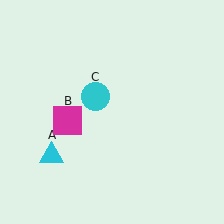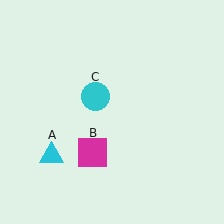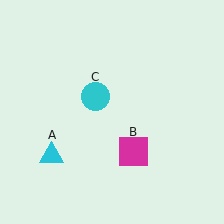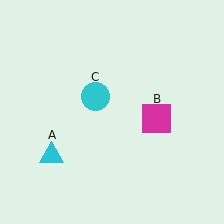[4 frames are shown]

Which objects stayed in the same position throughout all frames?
Cyan triangle (object A) and cyan circle (object C) remained stationary.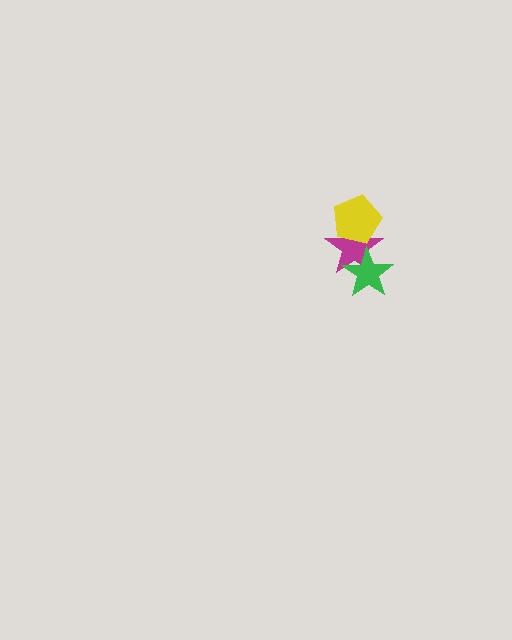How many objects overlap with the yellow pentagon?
1 object overlaps with the yellow pentagon.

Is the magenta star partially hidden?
Yes, it is partially covered by another shape.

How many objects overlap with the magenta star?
2 objects overlap with the magenta star.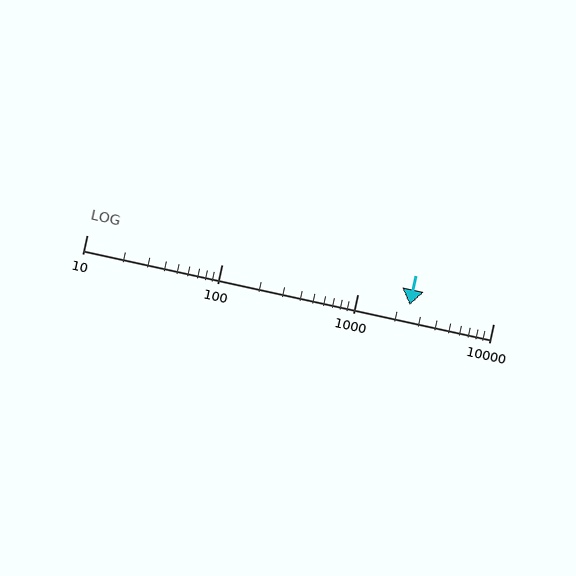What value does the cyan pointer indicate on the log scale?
The pointer indicates approximately 2400.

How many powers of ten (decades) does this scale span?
The scale spans 3 decades, from 10 to 10000.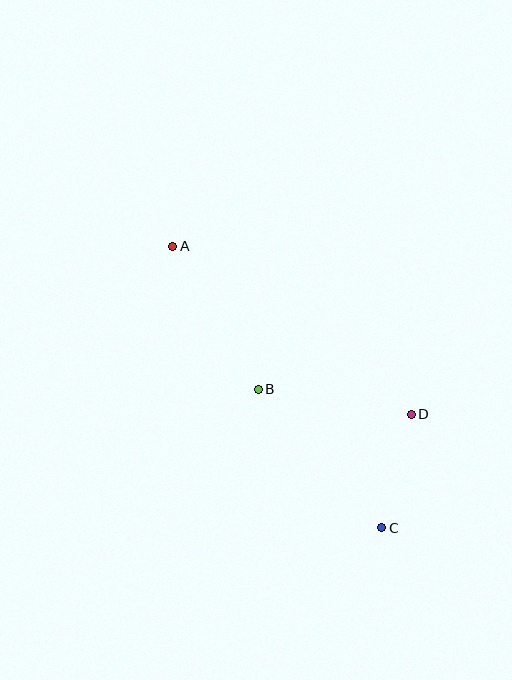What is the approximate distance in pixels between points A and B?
The distance between A and B is approximately 167 pixels.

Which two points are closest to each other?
Points C and D are closest to each other.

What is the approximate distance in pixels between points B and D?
The distance between B and D is approximately 155 pixels.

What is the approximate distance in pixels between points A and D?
The distance between A and D is approximately 292 pixels.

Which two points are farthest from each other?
Points A and C are farthest from each other.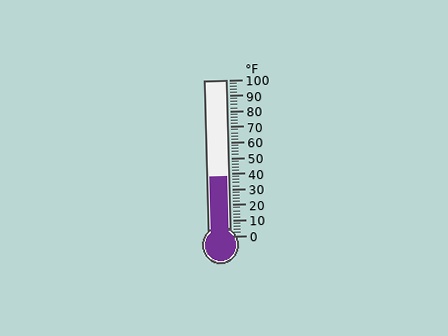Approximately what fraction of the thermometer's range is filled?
The thermometer is filled to approximately 40% of its range.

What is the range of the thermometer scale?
The thermometer scale ranges from 0°F to 100°F.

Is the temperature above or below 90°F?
The temperature is below 90°F.